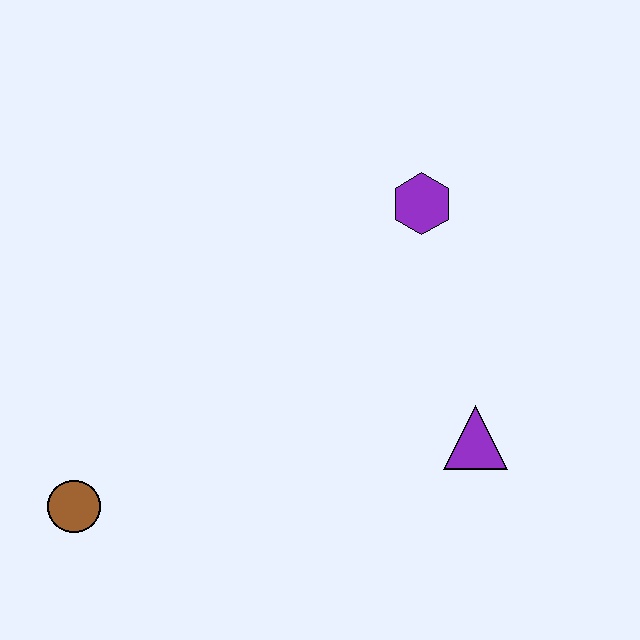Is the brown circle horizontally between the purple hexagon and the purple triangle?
No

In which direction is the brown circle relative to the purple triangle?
The brown circle is to the left of the purple triangle.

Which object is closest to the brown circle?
The purple triangle is closest to the brown circle.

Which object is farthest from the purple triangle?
The brown circle is farthest from the purple triangle.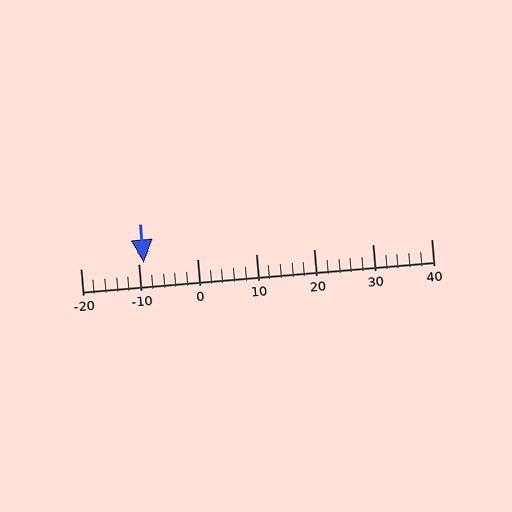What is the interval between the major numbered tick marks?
The major tick marks are spaced 10 units apart.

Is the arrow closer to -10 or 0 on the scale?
The arrow is closer to -10.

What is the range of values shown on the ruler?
The ruler shows values from -20 to 40.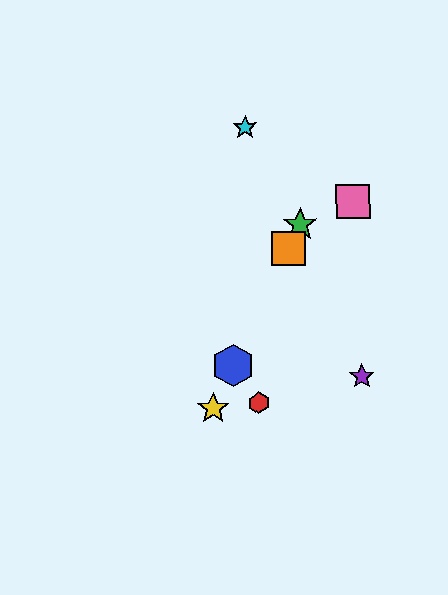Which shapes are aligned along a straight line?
The blue hexagon, the green star, the yellow star, the orange square are aligned along a straight line.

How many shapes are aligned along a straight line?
4 shapes (the blue hexagon, the green star, the yellow star, the orange square) are aligned along a straight line.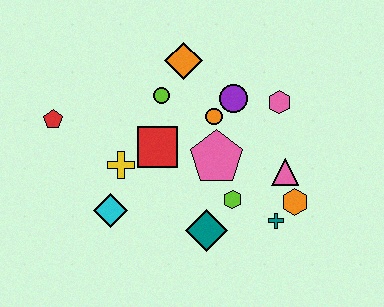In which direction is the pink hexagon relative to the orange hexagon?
The pink hexagon is above the orange hexagon.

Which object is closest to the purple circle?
The orange circle is closest to the purple circle.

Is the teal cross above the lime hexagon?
No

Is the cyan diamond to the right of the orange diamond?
No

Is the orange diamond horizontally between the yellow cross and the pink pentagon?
Yes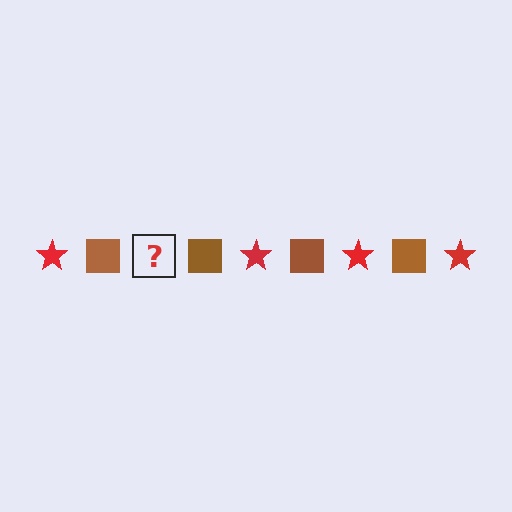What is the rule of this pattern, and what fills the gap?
The rule is that the pattern alternates between red star and brown square. The gap should be filled with a red star.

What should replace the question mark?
The question mark should be replaced with a red star.